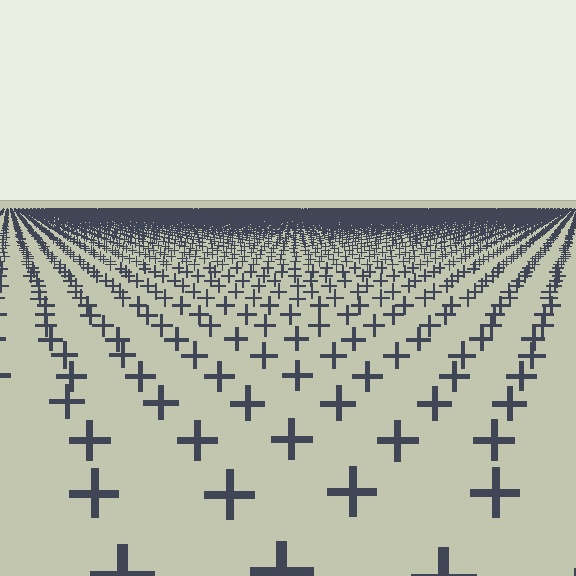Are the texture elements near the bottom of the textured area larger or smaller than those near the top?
Larger. Near the bottom, elements are closer to the viewer and appear at a bigger on-screen size.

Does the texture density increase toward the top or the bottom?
Density increases toward the top.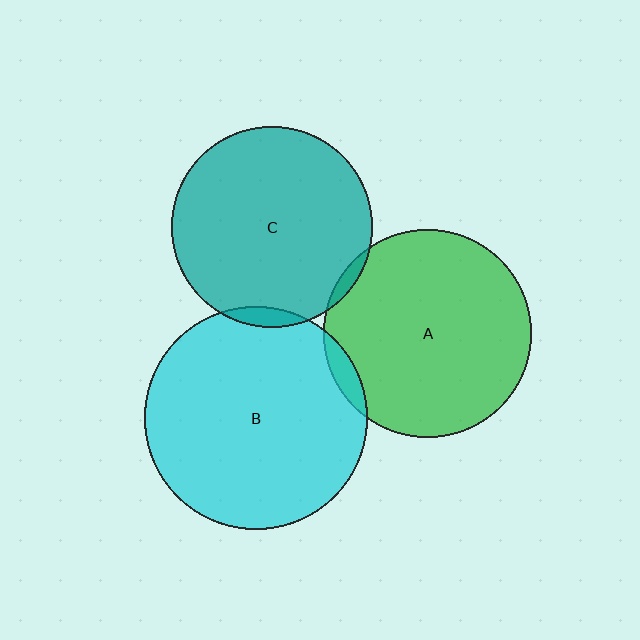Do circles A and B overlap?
Yes.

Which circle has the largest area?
Circle B (cyan).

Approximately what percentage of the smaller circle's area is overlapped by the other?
Approximately 5%.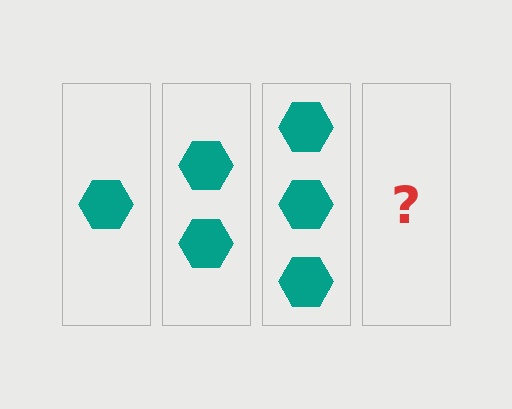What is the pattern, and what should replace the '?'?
The pattern is that each step adds one more hexagon. The '?' should be 4 hexagons.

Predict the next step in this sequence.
The next step is 4 hexagons.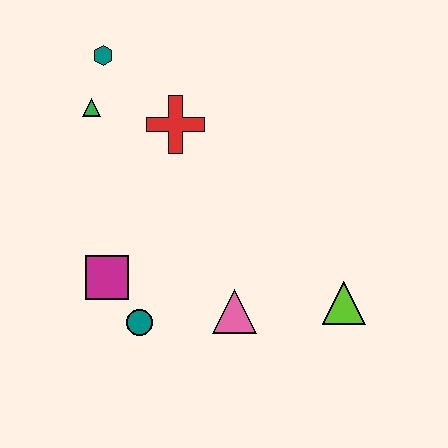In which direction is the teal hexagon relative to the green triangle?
The teal hexagon is above the green triangle.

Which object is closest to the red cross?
The green triangle is closest to the red cross.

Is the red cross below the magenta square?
No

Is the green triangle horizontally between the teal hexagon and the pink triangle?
No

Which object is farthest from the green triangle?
The lime triangle is farthest from the green triangle.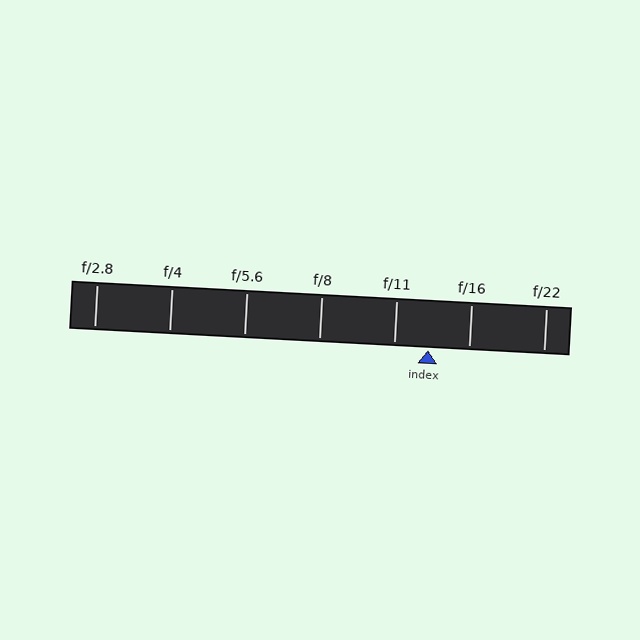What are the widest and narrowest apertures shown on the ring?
The widest aperture shown is f/2.8 and the narrowest is f/22.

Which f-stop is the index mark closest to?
The index mark is closest to f/11.